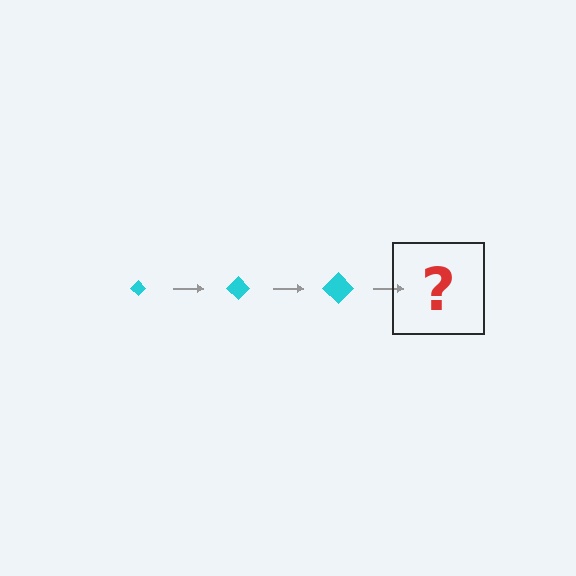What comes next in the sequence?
The next element should be a cyan diamond, larger than the previous one.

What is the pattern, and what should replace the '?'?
The pattern is that the diamond gets progressively larger each step. The '?' should be a cyan diamond, larger than the previous one.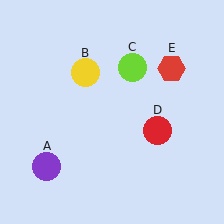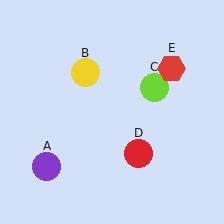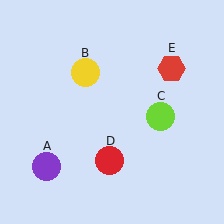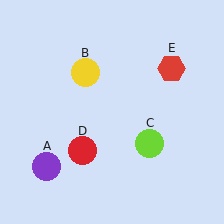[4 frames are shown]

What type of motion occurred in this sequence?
The lime circle (object C), red circle (object D) rotated clockwise around the center of the scene.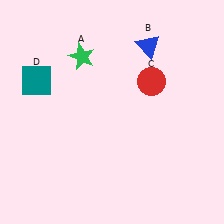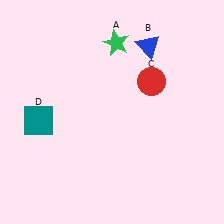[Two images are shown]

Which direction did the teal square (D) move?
The teal square (D) moved down.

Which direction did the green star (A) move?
The green star (A) moved right.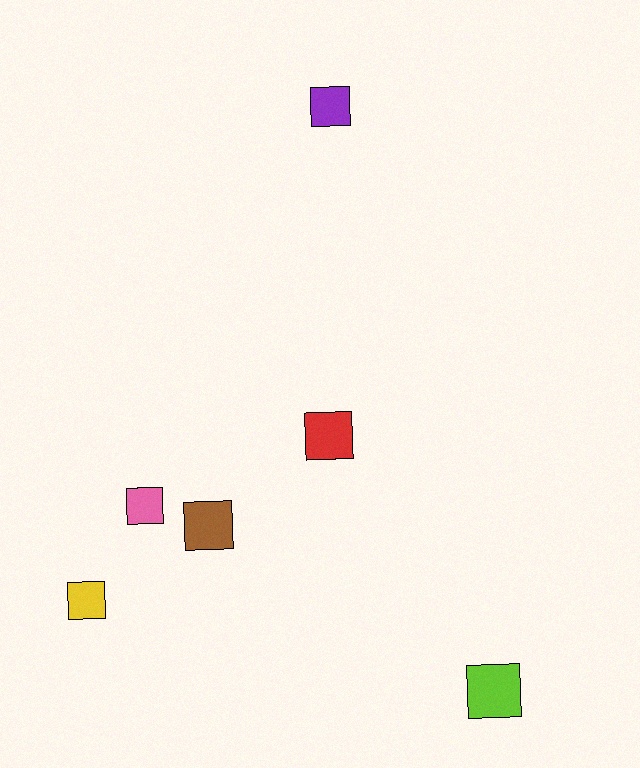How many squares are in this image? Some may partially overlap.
There are 6 squares.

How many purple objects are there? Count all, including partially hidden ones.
There is 1 purple object.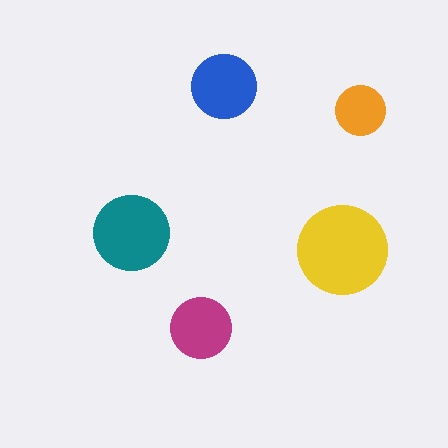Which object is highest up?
The blue circle is topmost.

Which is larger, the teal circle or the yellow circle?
The yellow one.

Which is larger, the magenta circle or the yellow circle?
The yellow one.